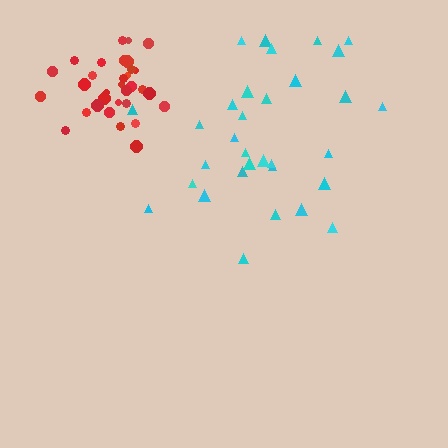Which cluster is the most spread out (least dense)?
Cyan.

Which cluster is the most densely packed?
Red.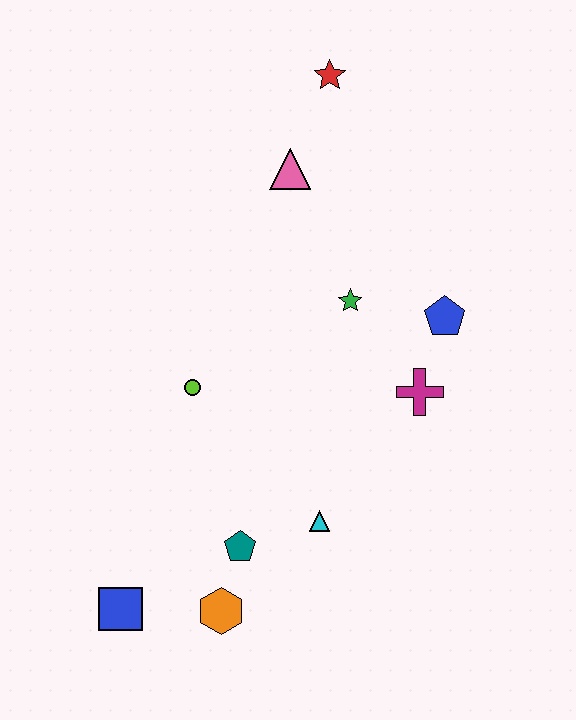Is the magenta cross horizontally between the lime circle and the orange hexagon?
No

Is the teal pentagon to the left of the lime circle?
No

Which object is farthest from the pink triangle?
The blue square is farthest from the pink triangle.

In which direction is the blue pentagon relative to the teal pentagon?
The blue pentagon is above the teal pentagon.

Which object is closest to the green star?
The blue pentagon is closest to the green star.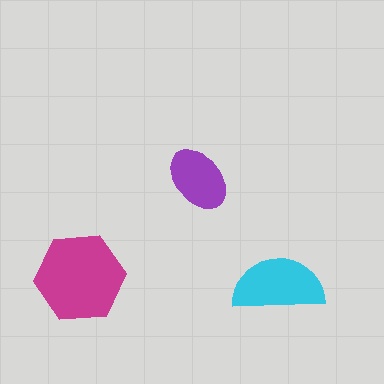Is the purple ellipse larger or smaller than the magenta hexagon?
Smaller.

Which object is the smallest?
The purple ellipse.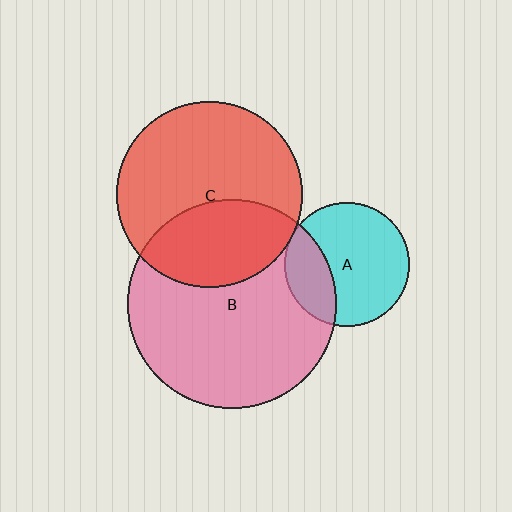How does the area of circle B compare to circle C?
Approximately 1.3 times.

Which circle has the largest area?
Circle B (pink).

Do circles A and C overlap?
Yes.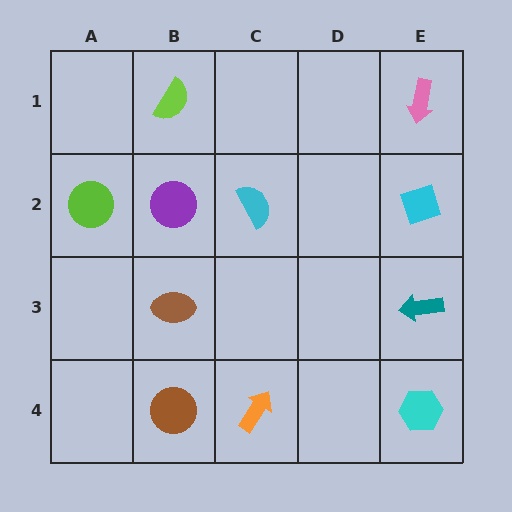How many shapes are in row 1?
2 shapes.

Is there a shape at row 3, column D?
No, that cell is empty.